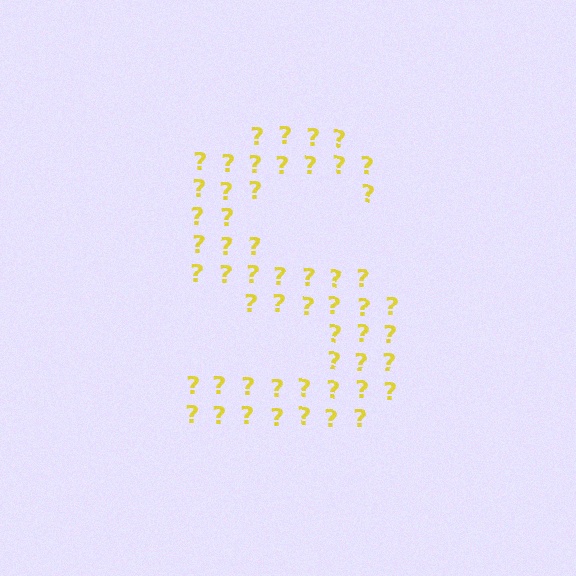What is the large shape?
The large shape is the letter S.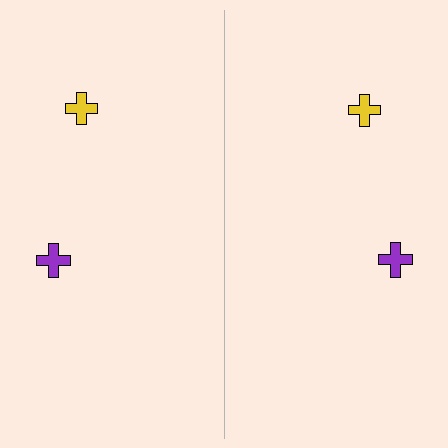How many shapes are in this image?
There are 4 shapes in this image.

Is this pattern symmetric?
Yes, this pattern has bilateral (reflection) symmetry.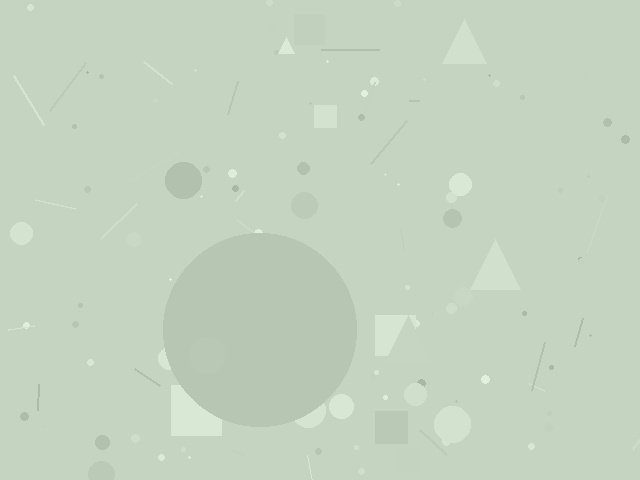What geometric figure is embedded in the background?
A circle is embedded in the background.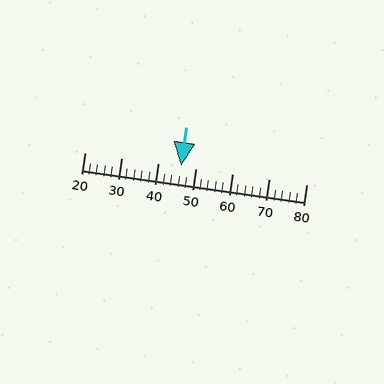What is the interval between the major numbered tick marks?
The major tick marks are spaced 10 units apart.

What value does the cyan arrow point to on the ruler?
The cyan arrow points to approximately 46.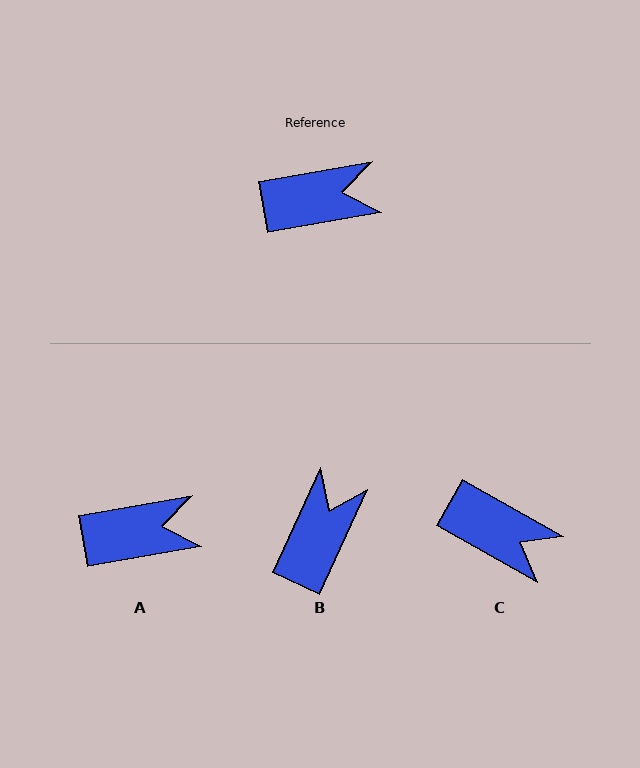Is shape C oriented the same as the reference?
No, it is off by about 40 degrees.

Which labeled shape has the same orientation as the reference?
A.